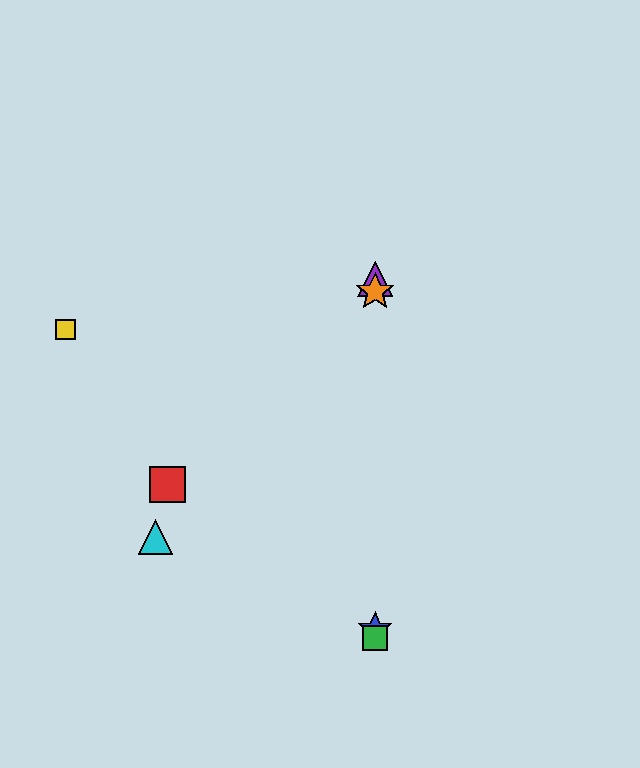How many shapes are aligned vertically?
4 shapes (the blue star, the green square, the purple triangle, the orange star) are aligned vertically.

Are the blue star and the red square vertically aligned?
No, the blue star is at x≈375 and the red square is at x≈168.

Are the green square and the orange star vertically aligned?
Yes, both are at x≈375.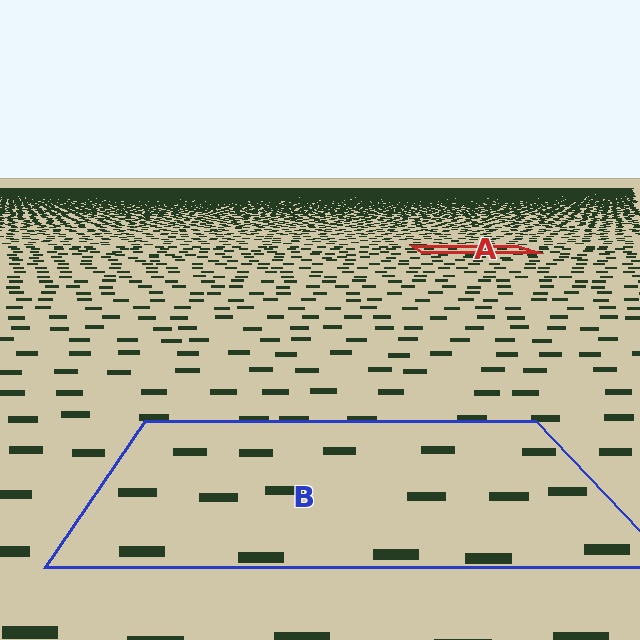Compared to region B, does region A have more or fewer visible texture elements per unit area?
Region A has more texture elements per unit area — they are packed more densely because it is farther away.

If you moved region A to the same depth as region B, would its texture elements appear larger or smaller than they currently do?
They would appear larger. At a closer depth, the same texture elements are projected at a bigger on-screen size.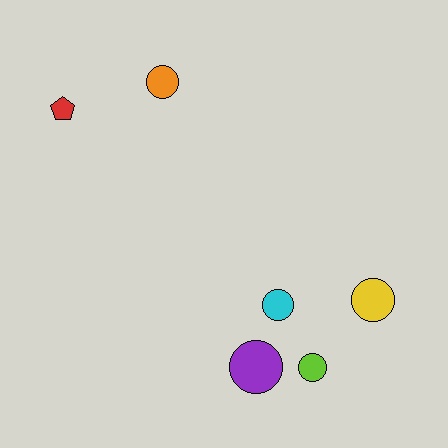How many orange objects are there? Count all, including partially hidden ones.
There is 1 orange object.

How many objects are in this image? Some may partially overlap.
There are 6 objects.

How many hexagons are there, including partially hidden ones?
There are no hexagons.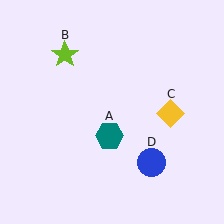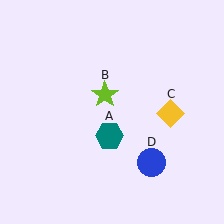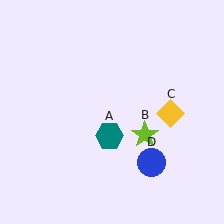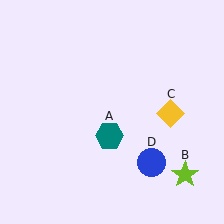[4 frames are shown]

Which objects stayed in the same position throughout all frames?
Teal hexagon (object A) and yellow diamond (object C) and blue circle (object D) remained stationary.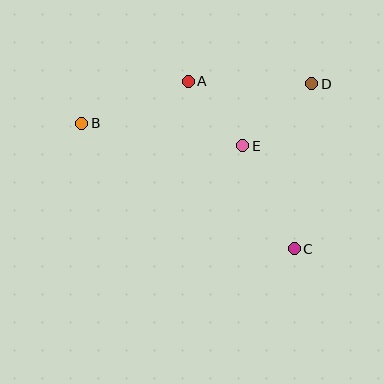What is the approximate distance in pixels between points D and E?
The distance between D and E is approximately 92 pixels.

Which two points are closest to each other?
Points A and E are closest to each other.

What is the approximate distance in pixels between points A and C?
The distance between A and C is approximately 199 pixels.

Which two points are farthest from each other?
Points B and C are farthest from each other.